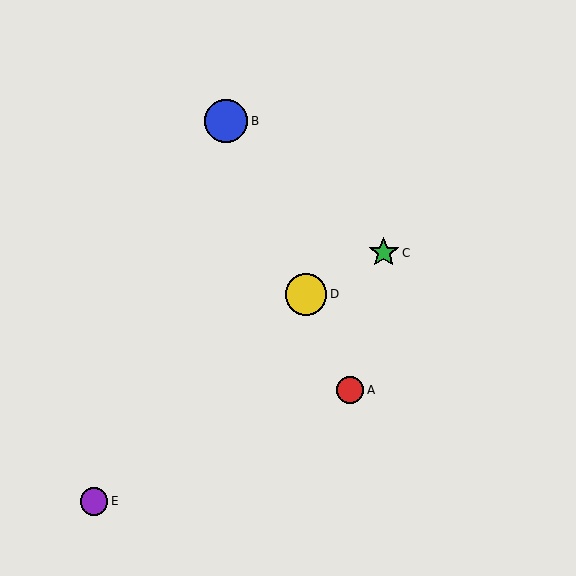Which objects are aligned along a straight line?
Objects A, B, D are aligned along a straight line.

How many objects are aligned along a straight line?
3 objects (A, B, D) are aligned along a straight line.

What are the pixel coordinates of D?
Object D is at (306, 294).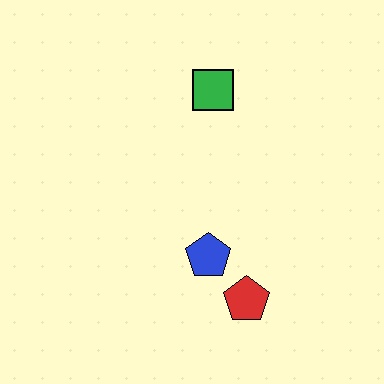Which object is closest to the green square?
The blue pentagon is closest to the green square.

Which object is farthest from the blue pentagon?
The green square is farthest from the blue pentagon.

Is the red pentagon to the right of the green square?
Yes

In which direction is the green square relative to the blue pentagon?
The green square is above the blue pentagon.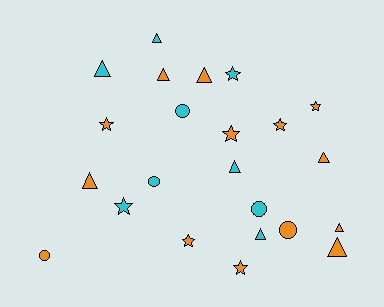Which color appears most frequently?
Orange, with 14 objects.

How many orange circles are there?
There are 2 orange circles.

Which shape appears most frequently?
Triangle, with 10 objects.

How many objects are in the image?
There are 23 objects.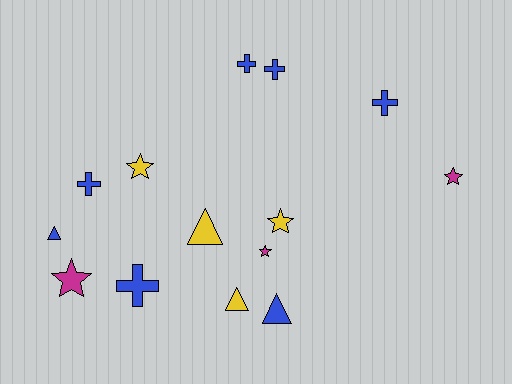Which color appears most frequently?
Blue, with 7 objects.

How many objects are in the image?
There are 14 objects.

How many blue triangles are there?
There are 2 blue triangles.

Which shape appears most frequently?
Cross, with 5 objects.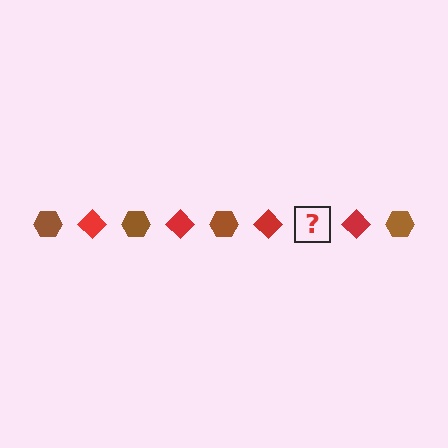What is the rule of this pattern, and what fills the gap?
The rule is that the pattern alternates between brown hexagon and red diamond. The gap should be filled with a brown hexagon.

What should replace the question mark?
The question mark should be replaced with a brown hexagon.